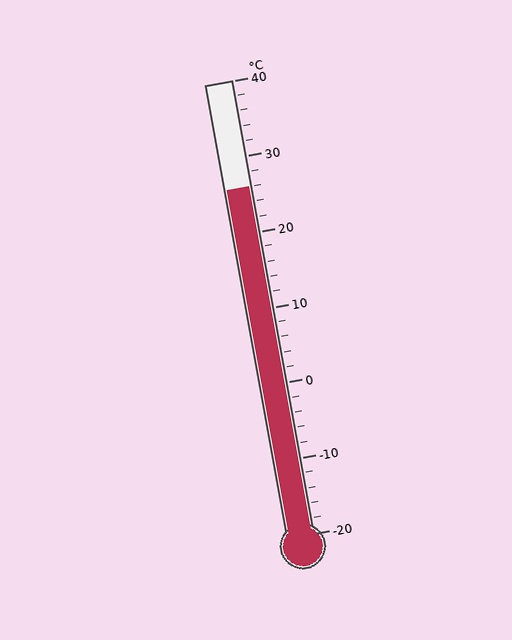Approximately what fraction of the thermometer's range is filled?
The thermometer is filled to approximately 75% of its range.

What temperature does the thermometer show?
The thermometer shows approximately 26°C.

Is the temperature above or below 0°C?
The temperature is above 0°C.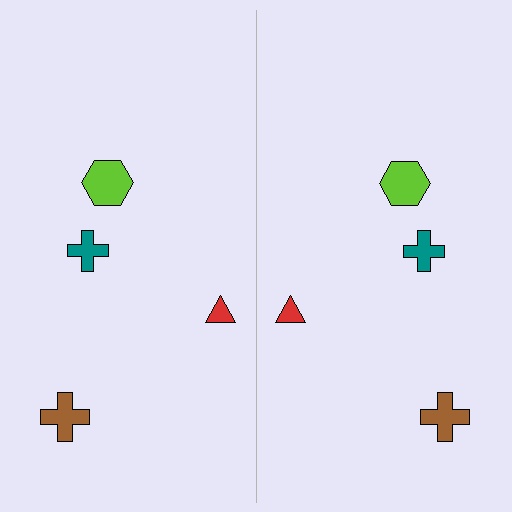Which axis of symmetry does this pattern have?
The pattern has a vertical axis of symmetry running through the center of the image.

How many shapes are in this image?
There are 8 shapes in this image.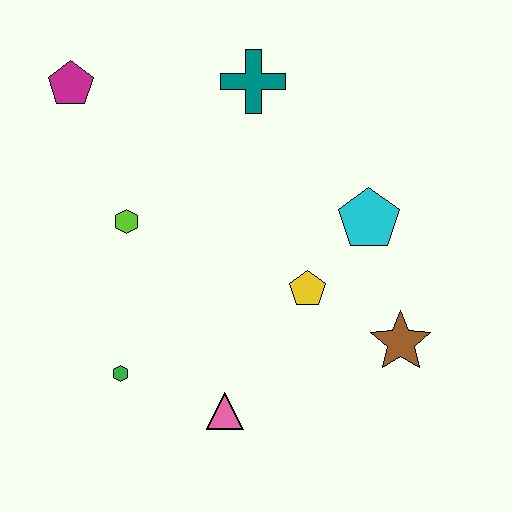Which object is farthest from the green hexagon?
The teal cross is farthest from the green hexagon.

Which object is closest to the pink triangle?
The green hexagon is closest to the pink triangle.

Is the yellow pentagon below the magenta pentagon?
Yes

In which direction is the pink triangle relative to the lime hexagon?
The pink triangle is below the lime hexagon.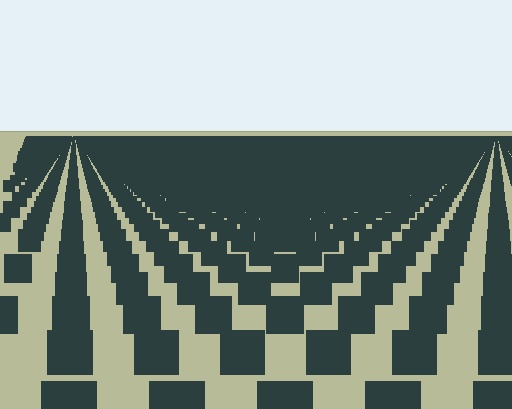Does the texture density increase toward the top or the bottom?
Density increases toward the top.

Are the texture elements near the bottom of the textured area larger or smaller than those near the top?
Larger. Near the bottom, elements are closer to the viewer and appear at a bigger on-screen size.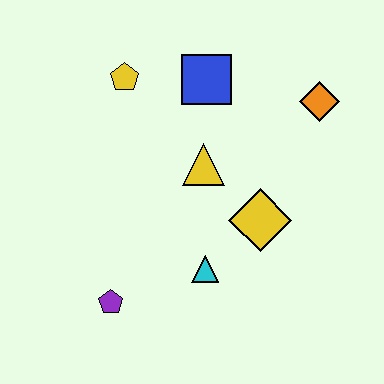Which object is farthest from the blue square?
The purple pentagon is farthest from the blue square.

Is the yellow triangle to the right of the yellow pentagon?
Yes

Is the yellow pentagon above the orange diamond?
Yes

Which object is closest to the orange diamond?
The blue square is closest to the orange diamond.